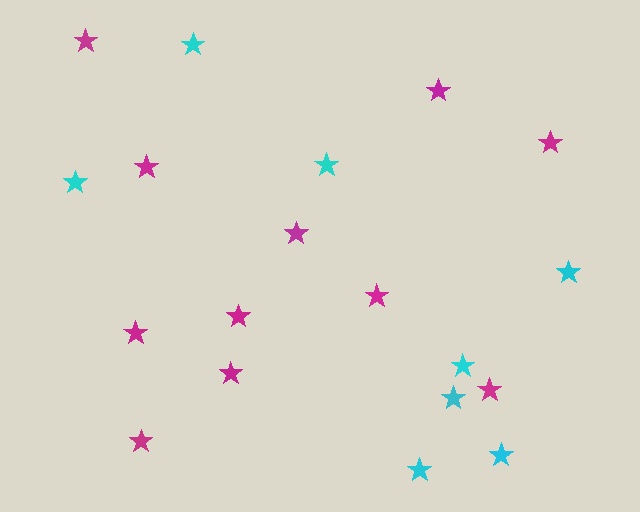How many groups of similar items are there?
There are 2 groups: one group of cyan stars (8) and one group of magenta stars (11).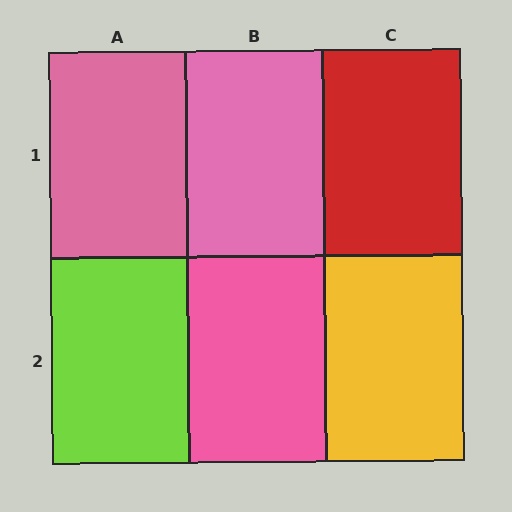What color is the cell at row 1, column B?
Pink.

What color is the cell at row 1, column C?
Red.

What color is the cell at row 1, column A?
Pink.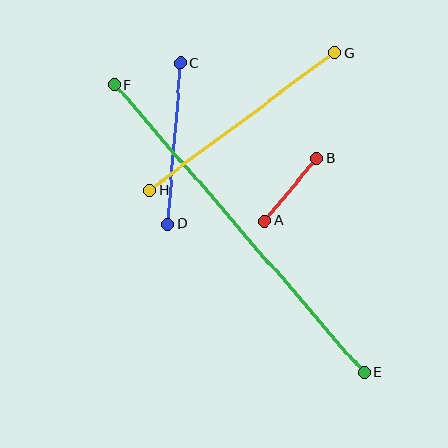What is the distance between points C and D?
The distance is approximately 161 pixels.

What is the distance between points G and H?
The distance is approximately 231 pixels.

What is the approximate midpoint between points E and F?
The midpoint is at approximately (239, 229) pixels.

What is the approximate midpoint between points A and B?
The midpoint is at approximately (291, 190) pixels.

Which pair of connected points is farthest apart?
Points E and F are farthest apart.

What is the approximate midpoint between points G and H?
The midpoint is at approximately (242, 121) pixels.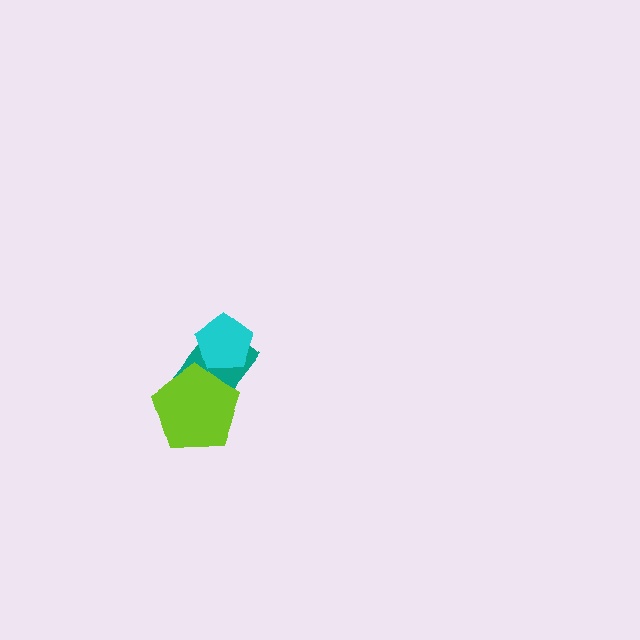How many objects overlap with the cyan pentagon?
1 object overlaps with the cyan pentagon.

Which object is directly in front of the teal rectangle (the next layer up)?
The cyan pentagon is directly in front of the teal rectangle.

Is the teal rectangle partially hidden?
Yes, it is partially covered by another shape.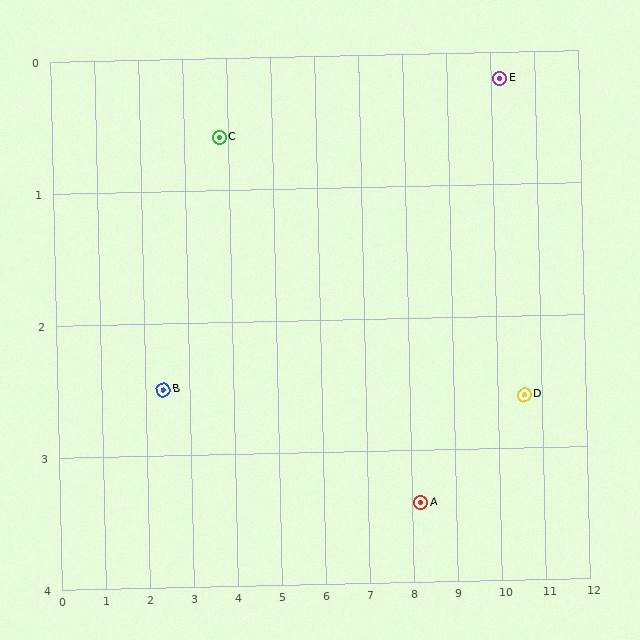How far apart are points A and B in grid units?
Points A and B are about 5.9 grid units apart.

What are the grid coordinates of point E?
Point E is at approximately (10.2, 0.2).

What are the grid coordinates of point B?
Point B is at approximately (2.4, 2.5).